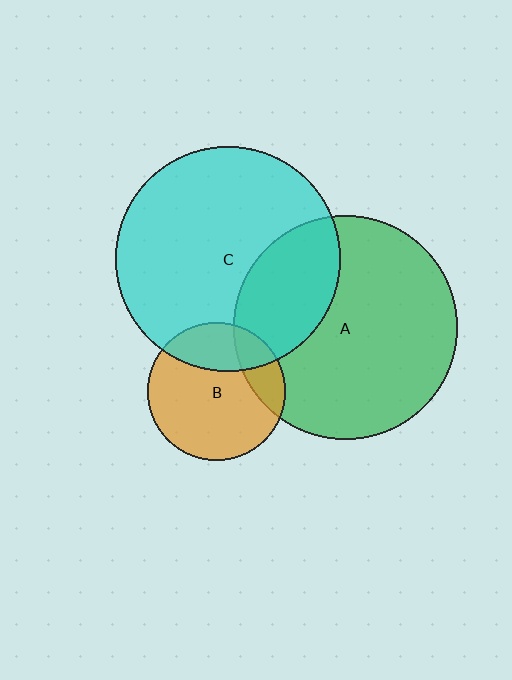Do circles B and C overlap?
Yes.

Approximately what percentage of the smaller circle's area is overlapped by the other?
Approximately 25%.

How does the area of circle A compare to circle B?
Approximately 2.6 times.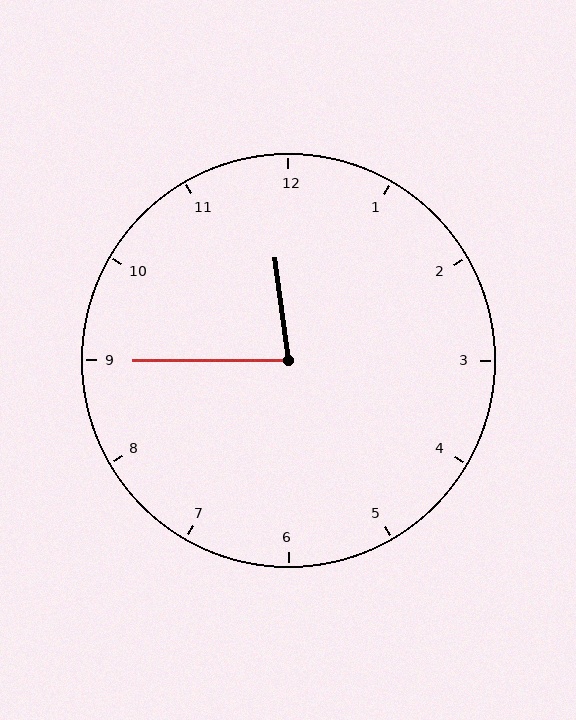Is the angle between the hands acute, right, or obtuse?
It is acute.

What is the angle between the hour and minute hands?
Approximately 82 degrees.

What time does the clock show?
11:45.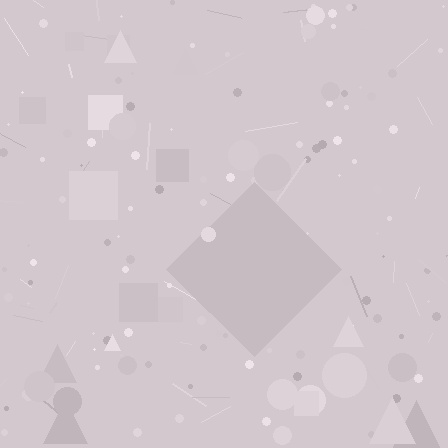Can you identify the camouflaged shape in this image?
The camouflaged shape is a diamond.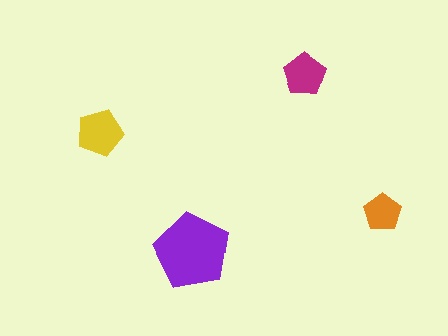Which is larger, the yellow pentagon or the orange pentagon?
The yellow one.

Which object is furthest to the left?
The yellow pentagon is leftmost.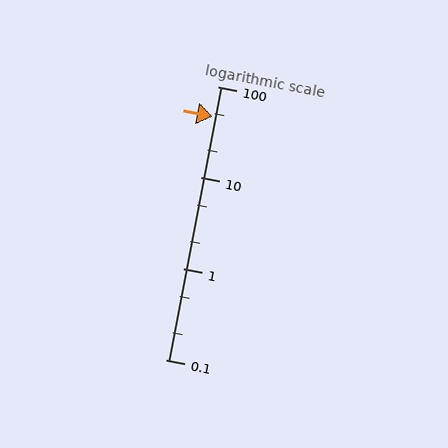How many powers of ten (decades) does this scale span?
The scale spans 3 decades, from 0.1 to 100.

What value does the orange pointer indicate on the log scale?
The pointer indicates approximately 47.